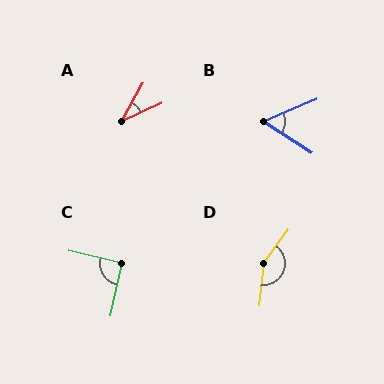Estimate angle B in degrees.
Approximately 56 degrees.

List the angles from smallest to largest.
A (37°), B (56°), C (91°), D (149°).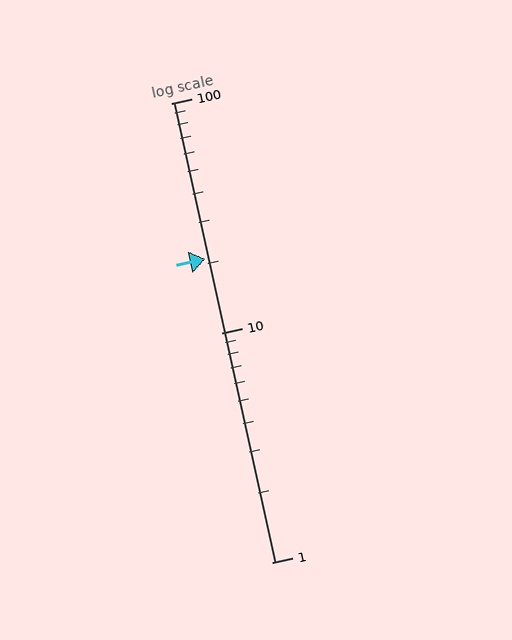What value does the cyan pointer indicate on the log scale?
The pointer indicates approximately 21.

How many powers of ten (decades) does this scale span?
The scale spans 2 decades, from 1 to 100.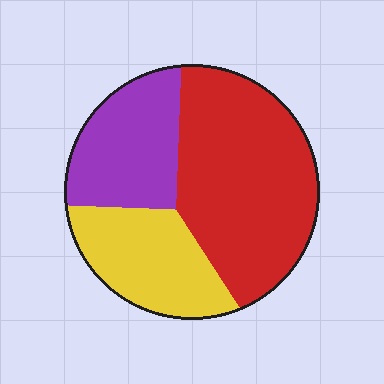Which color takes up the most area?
Red, at roughly 50%.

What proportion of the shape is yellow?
Yellow takes up about one quarter (1/4) of the shape.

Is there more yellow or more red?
Red.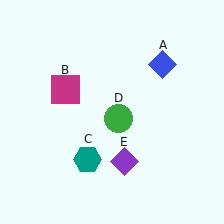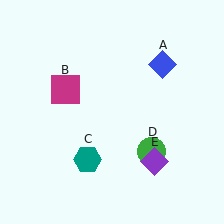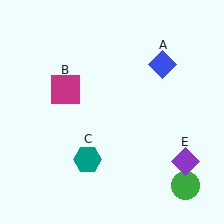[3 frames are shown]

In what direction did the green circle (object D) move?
The green circle (object D) moved down and to the right.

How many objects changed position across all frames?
2 objects changed position: green circle (object D), purple diamond (object E).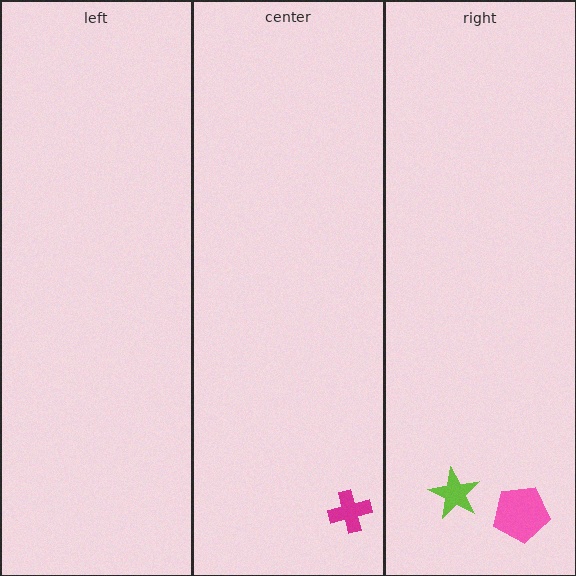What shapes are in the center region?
The magenta cross.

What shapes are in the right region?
The lime star, the pink pentagon.